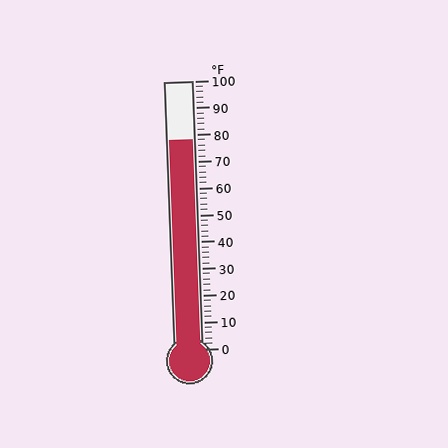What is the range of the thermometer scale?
The thermometer scale ranges from 0°F to 100°F.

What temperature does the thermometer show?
The thermometer shows approximately 78°F.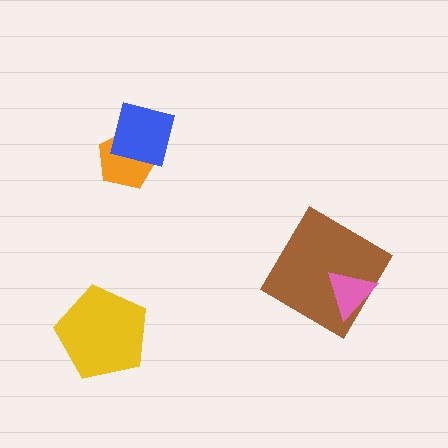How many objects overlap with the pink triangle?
1 object overlaps with the pink triangle.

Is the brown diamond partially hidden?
Yes, it is partially covered by another shape.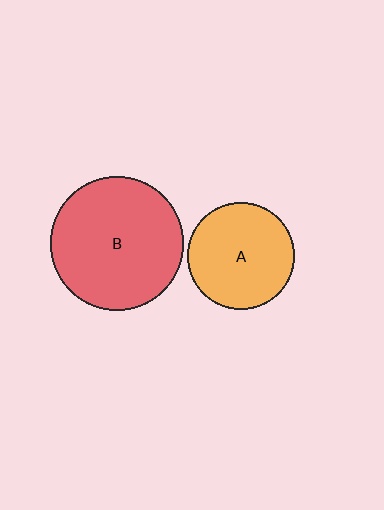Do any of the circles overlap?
No, none of the circles overlap.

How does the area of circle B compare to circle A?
Approximately 1.5 times.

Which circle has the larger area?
Circle B (red).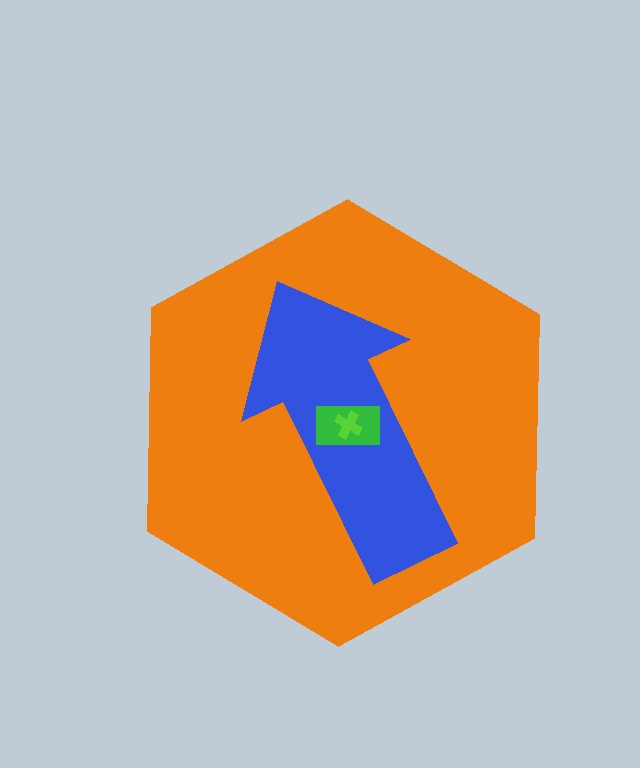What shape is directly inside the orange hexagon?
The blue arrow.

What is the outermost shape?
The orange hexagon.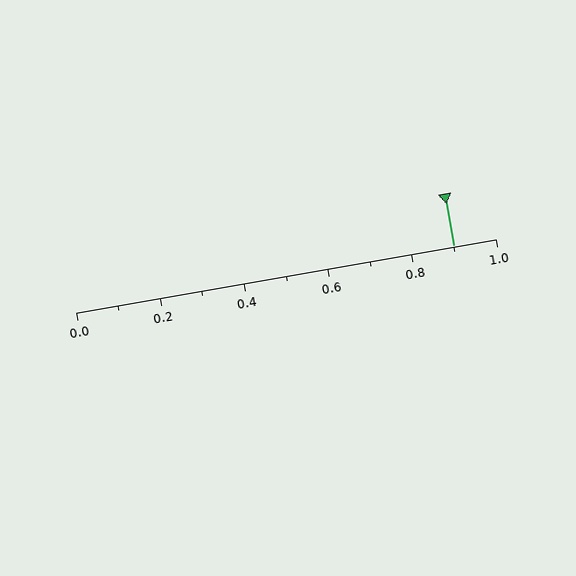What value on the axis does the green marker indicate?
The marker indicates approximately 0.9.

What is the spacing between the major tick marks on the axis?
The major ticks are spaced 0.2 apart.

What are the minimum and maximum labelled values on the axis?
The axis runs from 0.0 to 1.0.